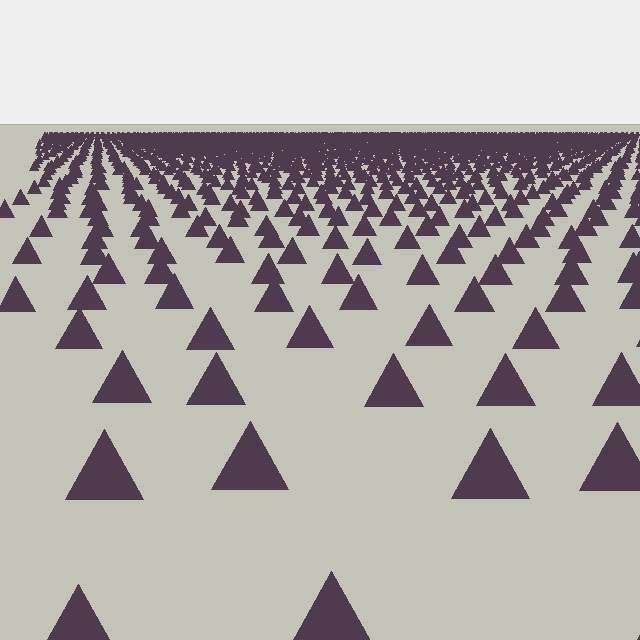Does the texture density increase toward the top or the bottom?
Density increases toward the top.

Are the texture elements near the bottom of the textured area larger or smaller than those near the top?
Larger. Near the bottom, elements are closer to the viewer and appear at a bigger on-screen size.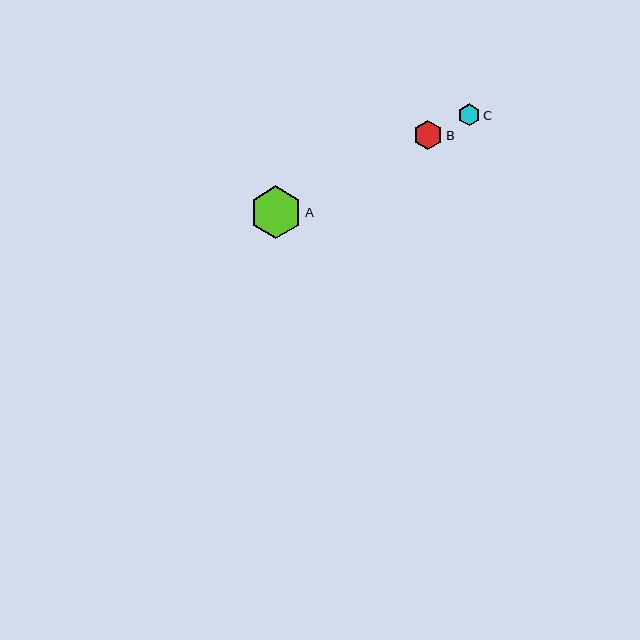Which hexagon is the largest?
Hexagon A is the largest with a size of approximately 52 pixels.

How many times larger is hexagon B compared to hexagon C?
Hexagon B is approximately 1.3 times the size of hexagon C.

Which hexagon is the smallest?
Hexagon C is the smallest with a size of approximately 22 pixels.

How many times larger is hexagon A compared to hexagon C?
Hexagon A is approximately 2.4 times the size of hexagon C.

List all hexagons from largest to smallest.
From largest to smallest: A, B, C.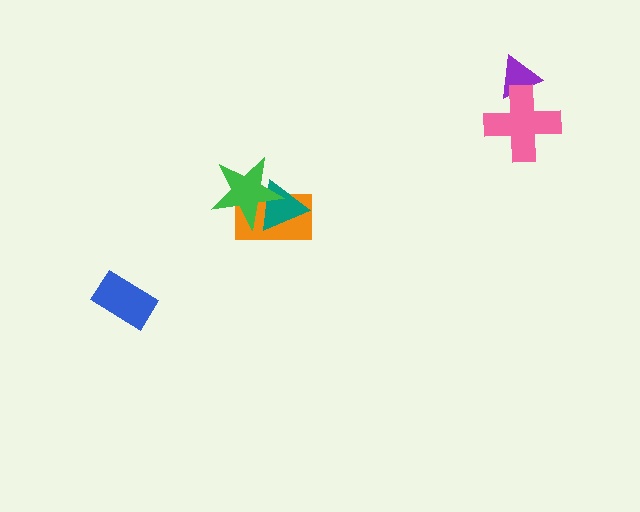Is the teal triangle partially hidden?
Yes, it is partially covered by another shape.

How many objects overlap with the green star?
2 objects overlap with the green star.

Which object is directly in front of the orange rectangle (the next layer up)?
The teal triangle is directly in front of the orange rectangle.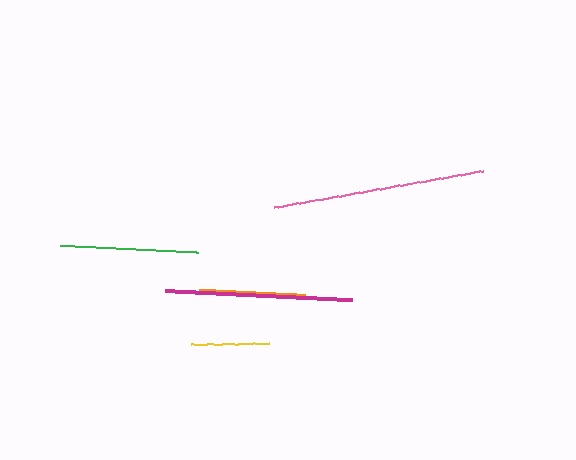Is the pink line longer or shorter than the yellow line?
The pink line is longer than the yellow line.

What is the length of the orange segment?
The orange segment is approximately 106 pixels long.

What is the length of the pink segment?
The pink segment is approximately 212 pixels long.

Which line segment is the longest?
The pink line is the longest at approximately 212 pixels.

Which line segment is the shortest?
The yellow line is the shortest at approximately 77 pixels.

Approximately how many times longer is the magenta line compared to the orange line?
The magenta line is approximately 1.8 times the length of the orange line.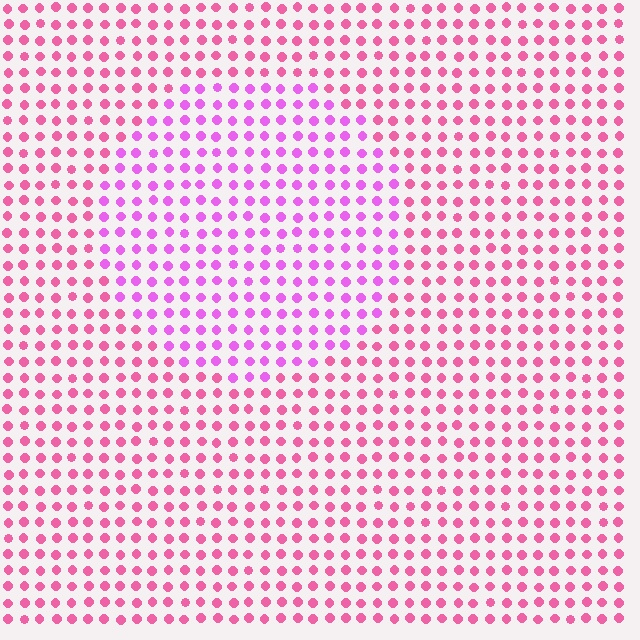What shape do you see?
I see a circle.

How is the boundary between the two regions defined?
The boundary is defined purely by a slight shift in hue (about 33 degrees). Spacing, size, and orientation are identical on both sides.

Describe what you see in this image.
The image is filled with small pink elements in a uniform arrangement. A circle-shaped region is visible where the elements are tinted to a slightly different hue, forming a subtle color boundary.